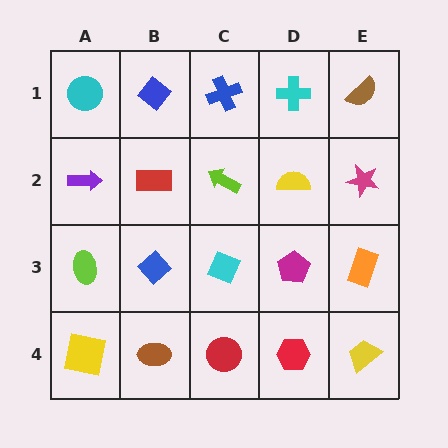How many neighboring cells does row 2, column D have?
4.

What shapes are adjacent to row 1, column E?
A magenta star (row 2, column E), a cyan cross (row 1, column D).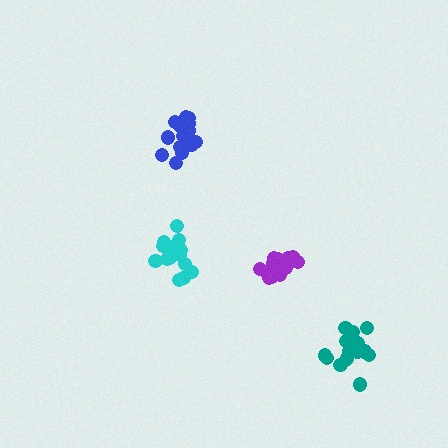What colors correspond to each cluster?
The clusters are colored: purple, blue, teal, cyan.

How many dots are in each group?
Group 1: 17 dots, Group 2: 15 dots, Group 3: 17 dots, Group 4: 17 dots (66 total).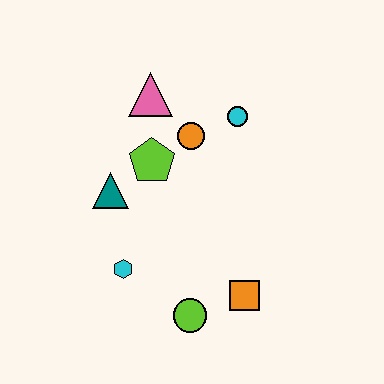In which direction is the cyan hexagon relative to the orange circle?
The cyan hexagon is below the orange circle.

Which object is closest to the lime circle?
The orange square is closest to the lime circle.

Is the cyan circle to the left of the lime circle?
No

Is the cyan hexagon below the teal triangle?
Yes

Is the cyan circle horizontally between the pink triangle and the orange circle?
No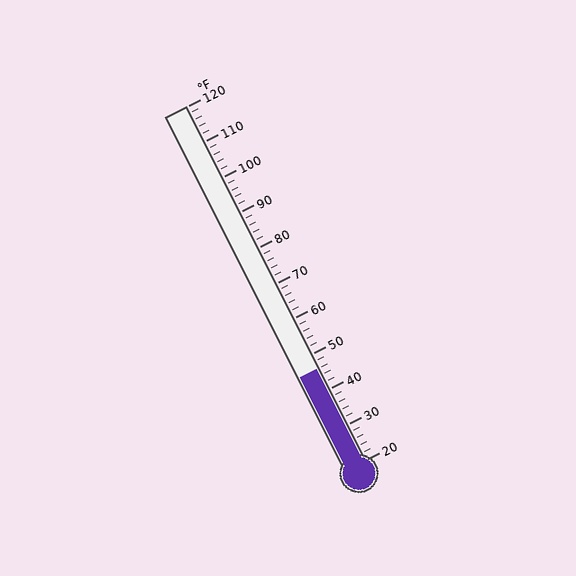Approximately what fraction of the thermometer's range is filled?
The thermometer is filled to approximately 25% of its range.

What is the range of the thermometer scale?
The thermometer scale ranges from 20°F to 120°F.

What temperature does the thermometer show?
The thermometer shows approximately 46°F.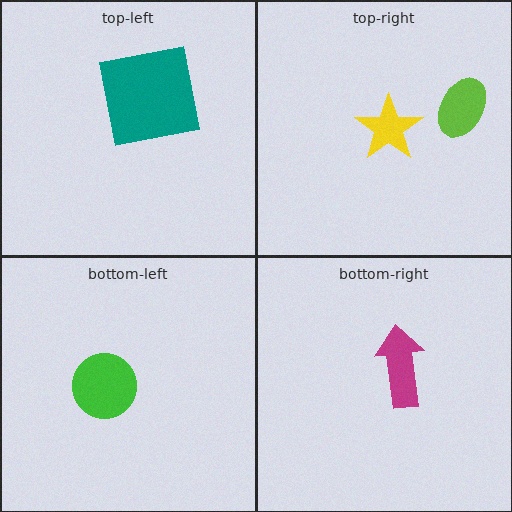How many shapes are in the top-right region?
2.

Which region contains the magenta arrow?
The bottom-right region.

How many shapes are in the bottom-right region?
1.